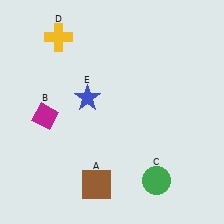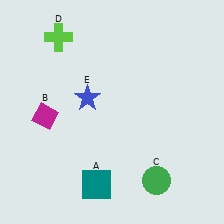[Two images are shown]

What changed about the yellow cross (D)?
In Image 1, D is yellow. In Image 2, it changed to lime.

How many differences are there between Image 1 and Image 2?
There are 2 differences between the two images.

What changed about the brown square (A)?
In Image 1, A is brown. In Image 2, it changed to teal.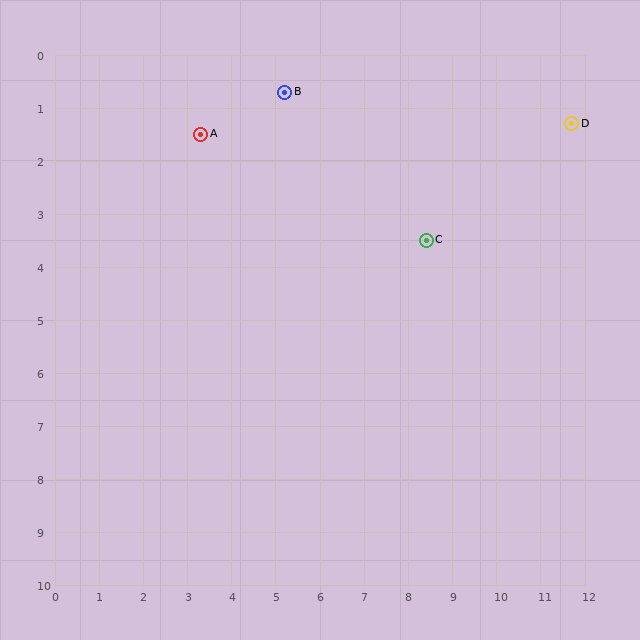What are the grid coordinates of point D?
Point D is at approximately (11.7, 1.3).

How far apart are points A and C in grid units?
Points A and C are about 5.5 grid units apart.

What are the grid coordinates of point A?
Point A is at approximately (3.3, 1.5).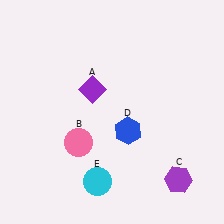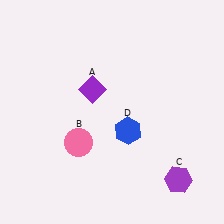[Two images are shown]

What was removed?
The cyan circle (E) was removed in Image 2.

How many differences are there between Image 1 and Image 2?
There is 1 difference between the two images.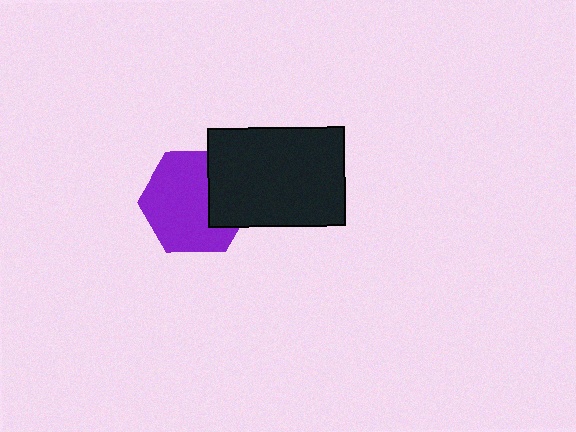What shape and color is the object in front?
The object in front is a black rectangle.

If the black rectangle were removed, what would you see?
You would see the complete purple hexagon.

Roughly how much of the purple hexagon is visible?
Most of it is visible (roughly 70%).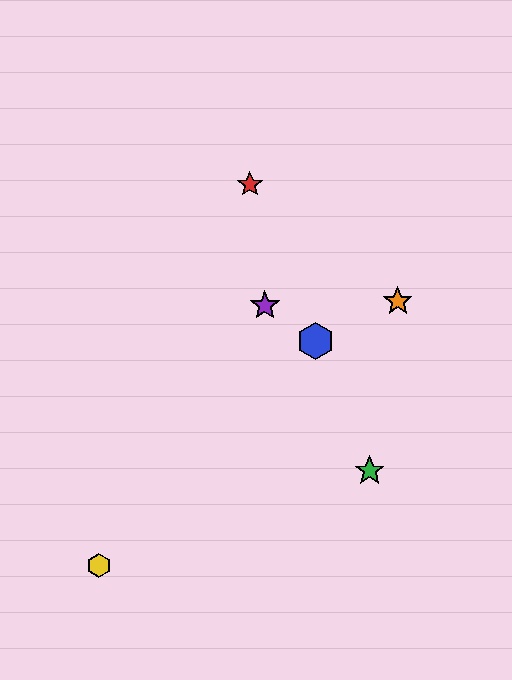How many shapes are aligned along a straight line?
3 shapes (the red star, the blue hexagon, the green star) are aligned along a straight line.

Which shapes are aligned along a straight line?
The red star, the blue hexagon, the green star are aligned along a straight line.